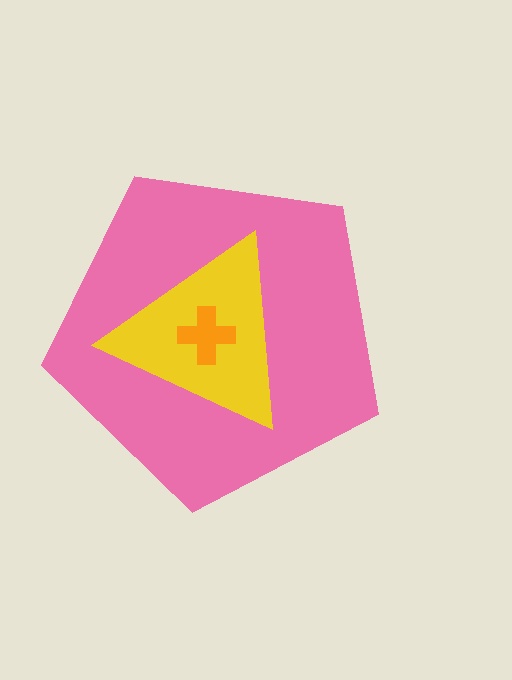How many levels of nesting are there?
3.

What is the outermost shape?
The pink pentagon.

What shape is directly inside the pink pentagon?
The yellow triangle.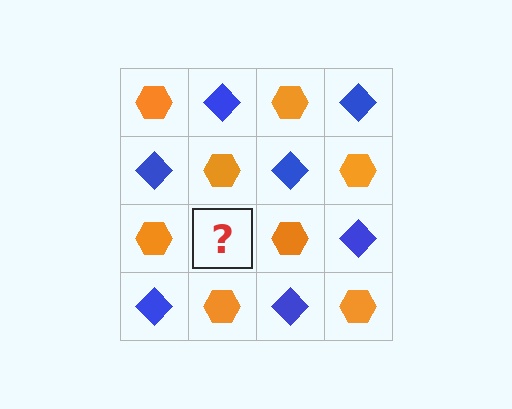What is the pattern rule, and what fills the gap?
The rule is that it alternates orange hexagon and blue diamond in a checkerboard pattern. The gap should be filled with a blue diamond.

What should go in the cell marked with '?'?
The missing cell should contain a blue diamond.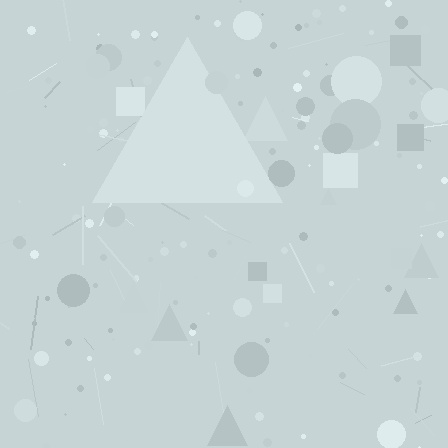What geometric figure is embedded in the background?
A triangle is embedded in the background.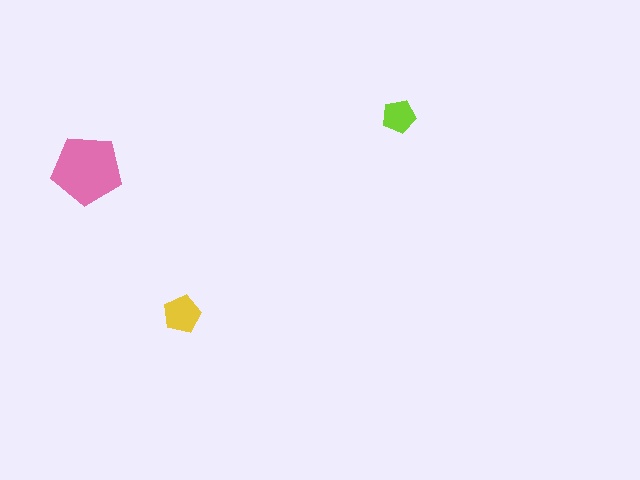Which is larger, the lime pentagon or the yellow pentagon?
The yellow one.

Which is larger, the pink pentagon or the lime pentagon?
The pink one.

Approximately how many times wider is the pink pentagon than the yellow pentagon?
About 2 times wider.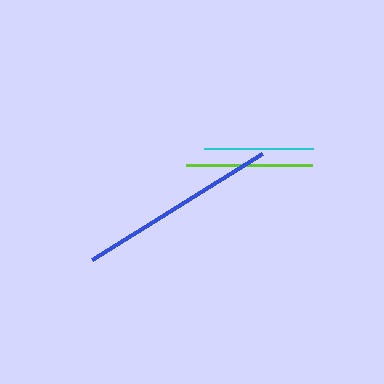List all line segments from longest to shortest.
From longest to shortest: blue, lime, cyan.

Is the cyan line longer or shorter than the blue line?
The blue line is longer than the cyan line.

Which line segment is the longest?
The blue line is the longest at approximately 201 pixels.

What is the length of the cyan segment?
The cyan segment is approximately 109 pixels long.